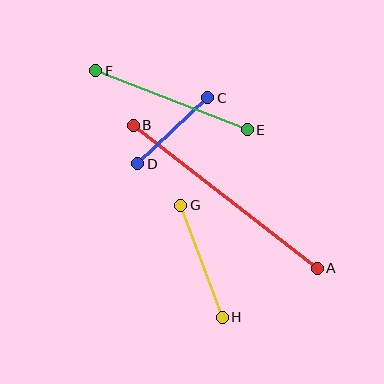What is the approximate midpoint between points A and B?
The midpoint is at approximately (225, 197) pixels.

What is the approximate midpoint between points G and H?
The midpoint is at approximately (201, 261) pixels.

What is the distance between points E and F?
The distance is approximately 163 pixels.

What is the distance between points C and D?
The distance is approximately 96 pixels.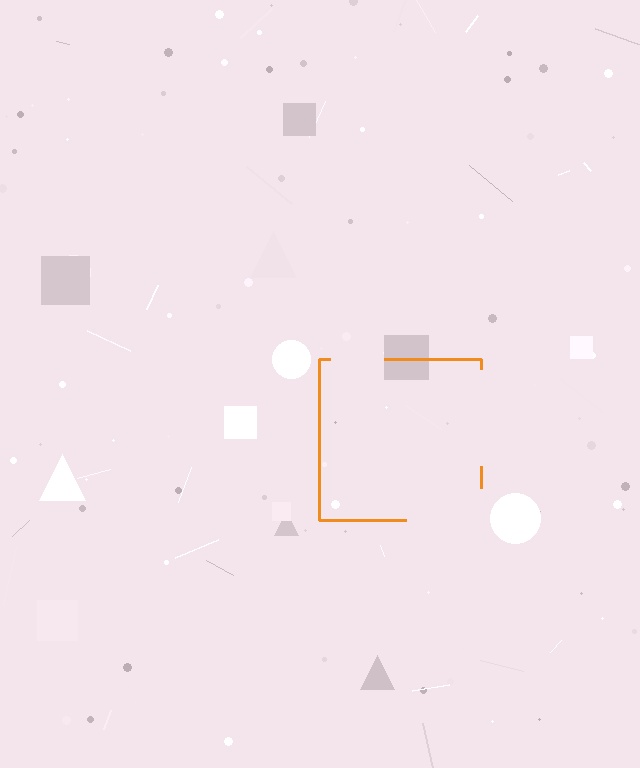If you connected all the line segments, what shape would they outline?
They would outline a square.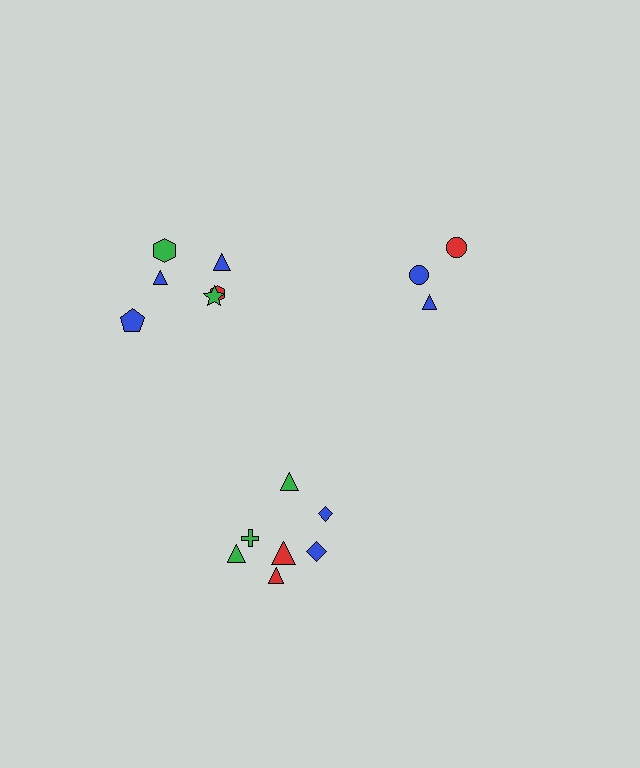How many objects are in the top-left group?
There are 6 objects.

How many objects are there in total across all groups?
There are 16 objects.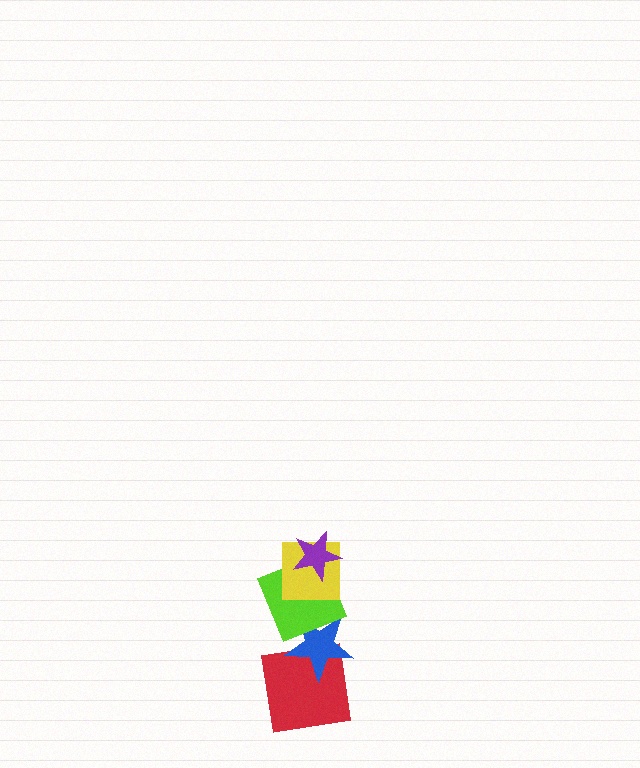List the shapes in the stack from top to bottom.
From top to bottom: the purple star, the yellow square, the lime square, the blue star, the red square.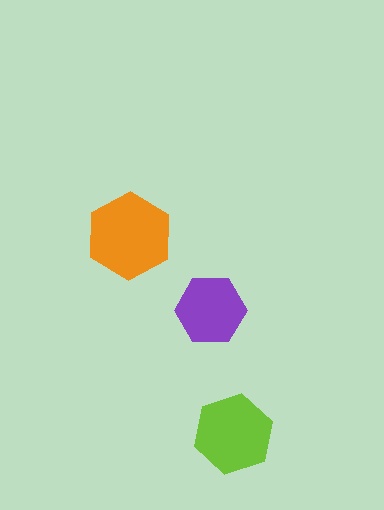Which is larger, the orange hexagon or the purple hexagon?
The orange one.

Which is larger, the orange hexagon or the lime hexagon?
The orange one.